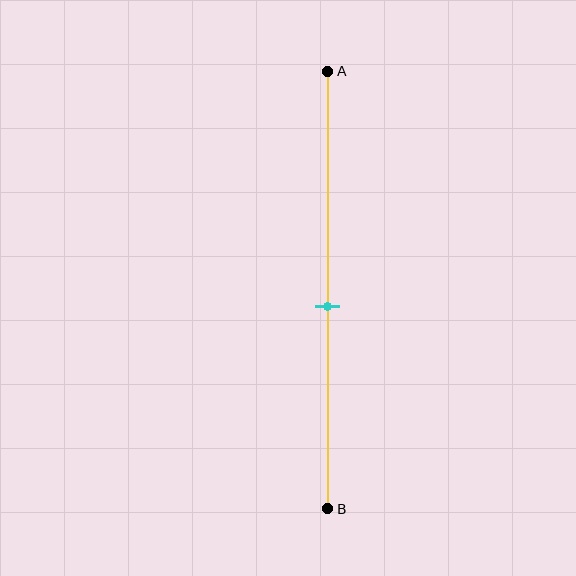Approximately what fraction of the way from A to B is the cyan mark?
The cyan mark is approximately 55% of the way from A to B.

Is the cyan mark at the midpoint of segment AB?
No, the mark is at about 55% from A, not at the 50% midpoint.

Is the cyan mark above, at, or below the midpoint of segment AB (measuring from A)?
The cyan mark is below the midpoint of segment AB.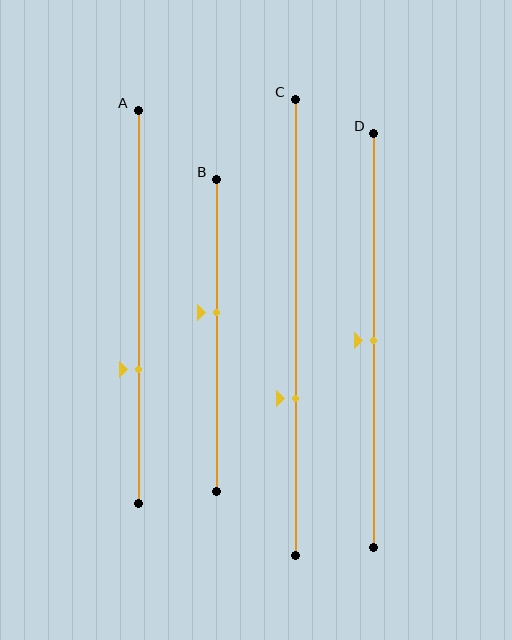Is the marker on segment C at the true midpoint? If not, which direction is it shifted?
No, the marker on segment C is shifted downward by about 16% of the segment length.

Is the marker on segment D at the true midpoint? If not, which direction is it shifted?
Yes, the marker on segment D is at the true midpoint.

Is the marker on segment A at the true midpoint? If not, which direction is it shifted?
No, the marker on segment A is shifted downward by about 16% of the segment length.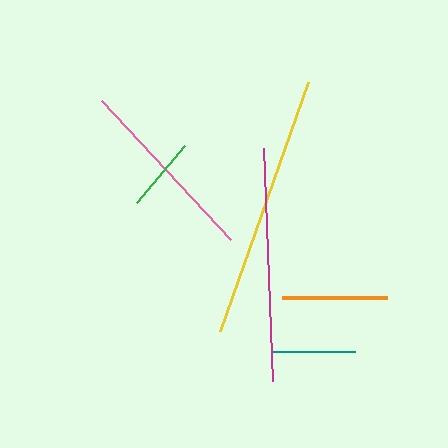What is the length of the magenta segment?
The magenta segment is approximately 232 pixels long.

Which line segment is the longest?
The yellow line is the longest at approximately 265 pixels.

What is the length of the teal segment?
The teal segment is approximately 83 pixels long.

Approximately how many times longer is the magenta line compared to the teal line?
The magenta line is approximately 2.8 times the length of the teal line.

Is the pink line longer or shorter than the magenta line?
The magenta line is longer than the pink line.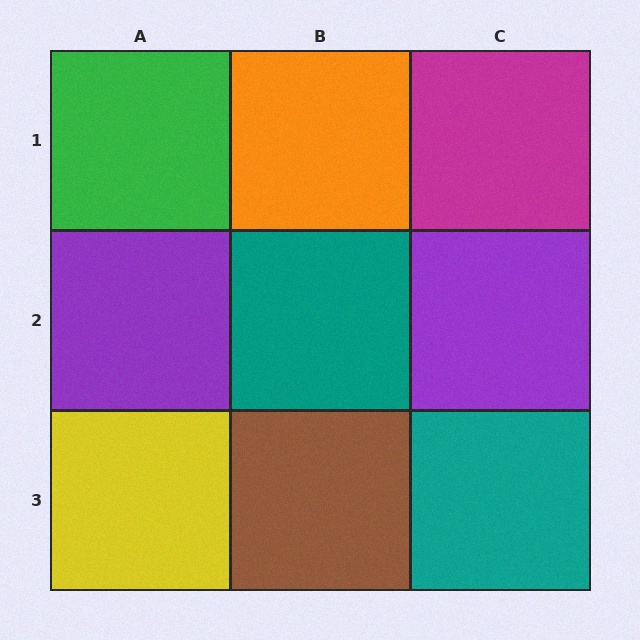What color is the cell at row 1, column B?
Orange.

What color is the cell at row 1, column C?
Magenta.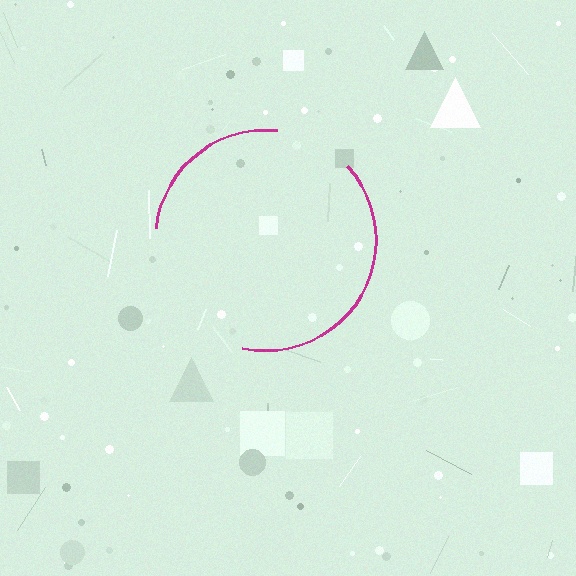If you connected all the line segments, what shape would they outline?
They would outline a circle.